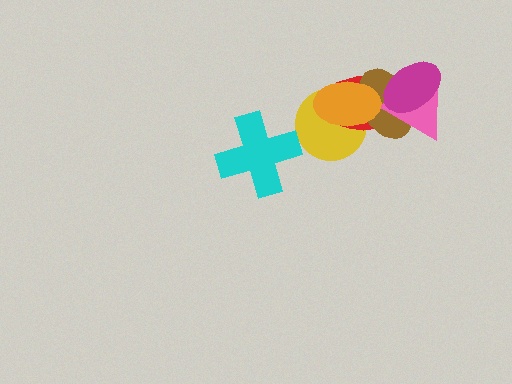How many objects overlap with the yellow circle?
3 objects overlap with the yellow circle.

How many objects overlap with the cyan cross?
0 objects overlap with the cyan cross.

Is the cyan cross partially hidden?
No, no other shape covers it.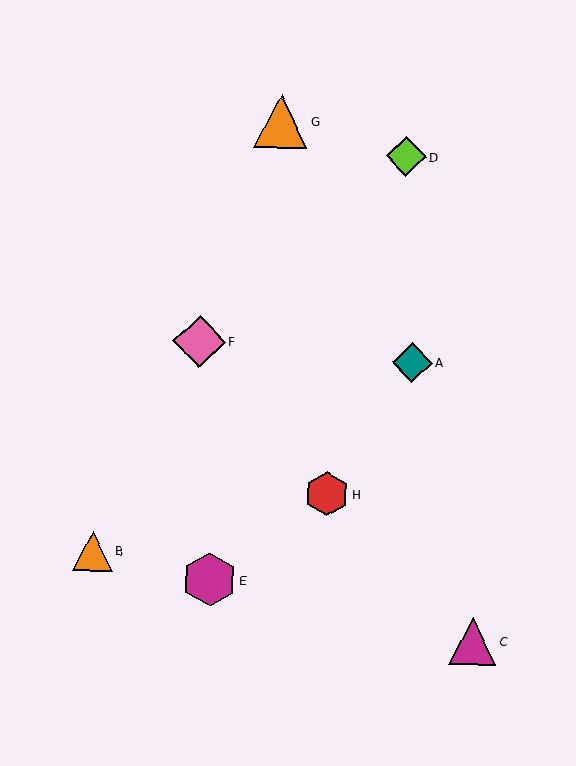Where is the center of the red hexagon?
The center of the red hexagon is at (327, 494).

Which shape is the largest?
The magenta hexagon (labeled E) is the largest.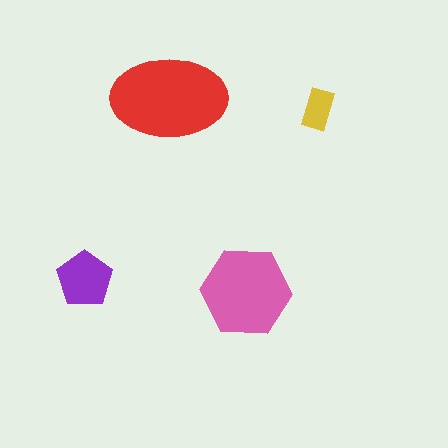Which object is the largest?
The red ellipse.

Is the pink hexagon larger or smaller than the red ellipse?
Smaller.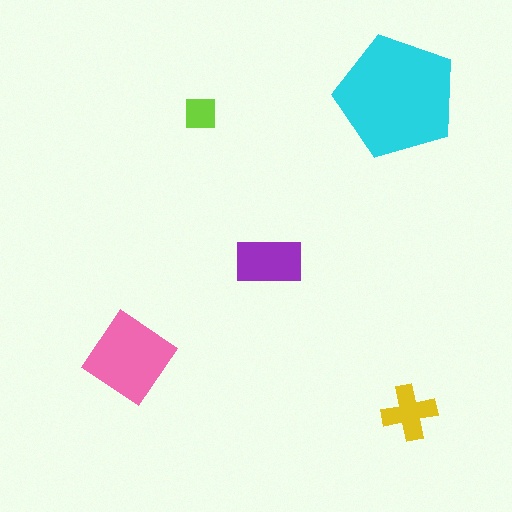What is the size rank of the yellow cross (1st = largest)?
4th.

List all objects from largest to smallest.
The cyan pentagon, the pink diamond, the purple rectangle, the yellow cross, the lime square.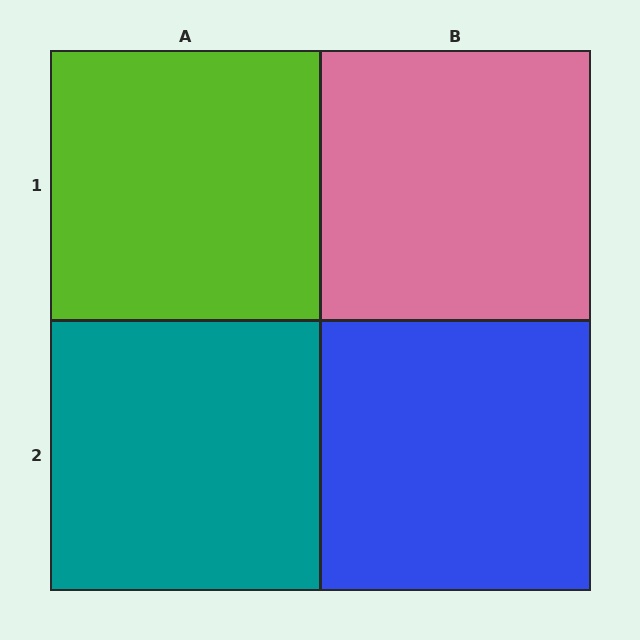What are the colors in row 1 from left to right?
Lime, pink.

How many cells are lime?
1 cell is lime.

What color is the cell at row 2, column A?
Teal.